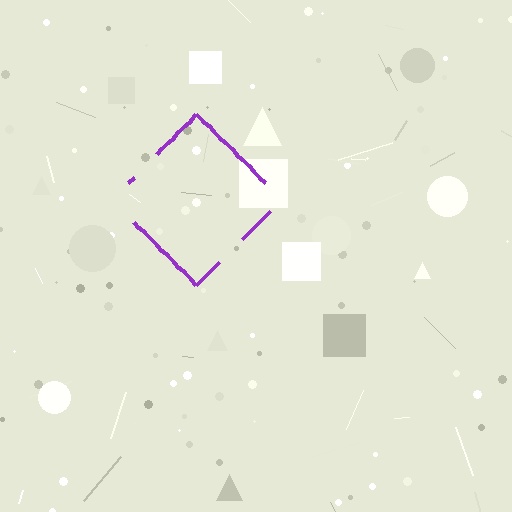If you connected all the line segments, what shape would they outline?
They would outline a diamond.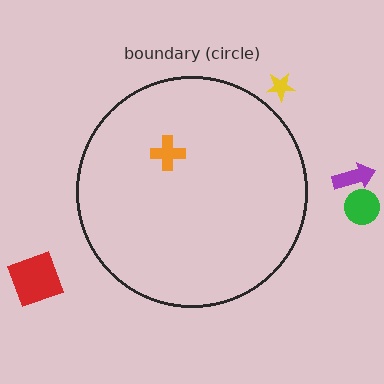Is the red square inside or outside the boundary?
Outside.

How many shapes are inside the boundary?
1 inside, 4 outside.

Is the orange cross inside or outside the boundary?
Inside.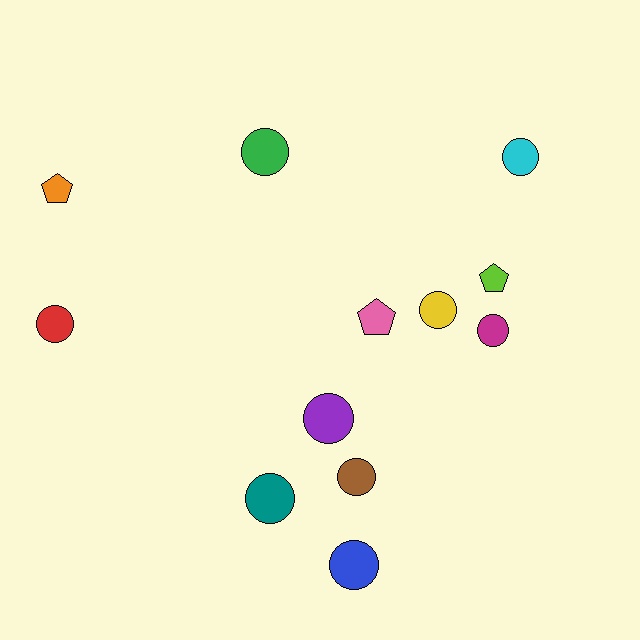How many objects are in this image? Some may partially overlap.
There are 12 objects.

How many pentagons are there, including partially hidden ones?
There are 3 pentagons.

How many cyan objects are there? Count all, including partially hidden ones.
There is 1 cyan object.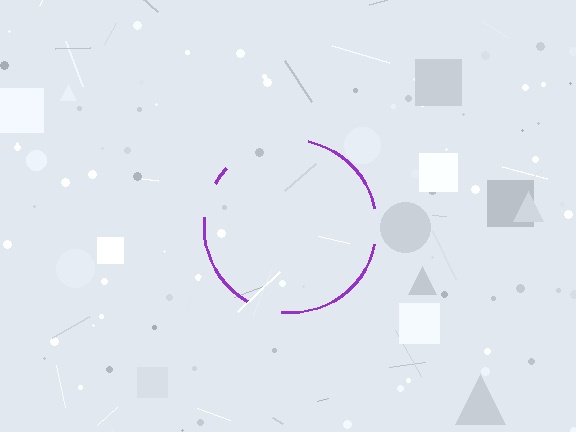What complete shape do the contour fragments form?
The contour fragments form a circle.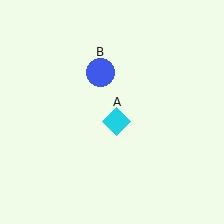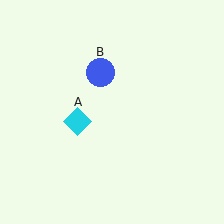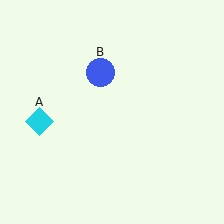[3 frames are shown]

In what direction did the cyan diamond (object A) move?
The cyan diamond (object A) moved left.